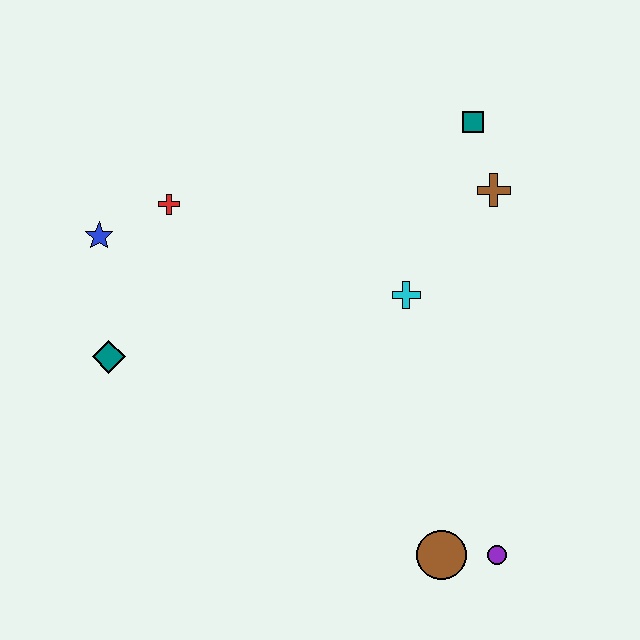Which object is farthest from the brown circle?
The blue star is farthest from the brown circle.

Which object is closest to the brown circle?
The purple circle is closest to the brown circle.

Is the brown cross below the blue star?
No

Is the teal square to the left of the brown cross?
Yes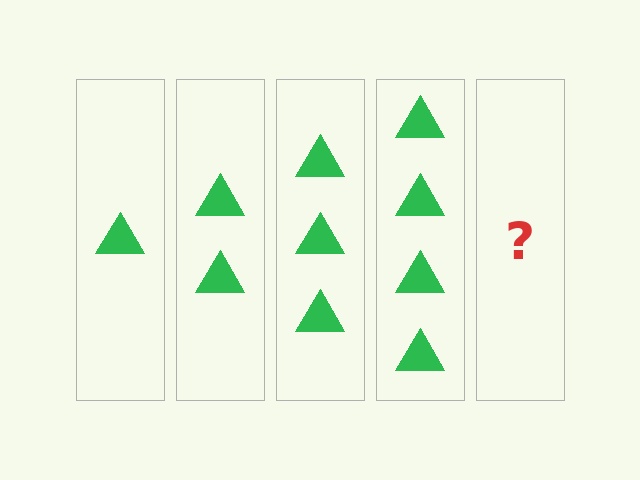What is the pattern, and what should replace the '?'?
The pattern is that each step adds one more triangle. The '?' should be 5 triangles.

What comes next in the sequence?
The next element should be 5 triangles.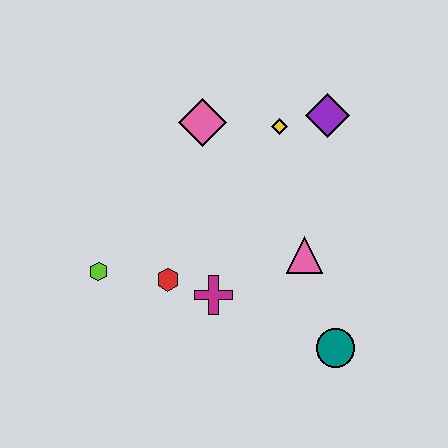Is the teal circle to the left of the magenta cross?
No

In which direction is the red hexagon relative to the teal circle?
The red hexagon is to the left of the teal circle.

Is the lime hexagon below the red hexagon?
No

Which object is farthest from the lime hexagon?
The purple diamond is farthest from the lime hexagon.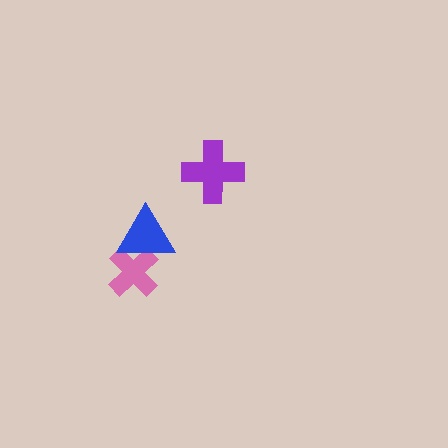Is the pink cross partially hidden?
Yes, it is partially covered by another shape.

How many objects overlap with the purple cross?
0 objects overlap with the purple cross.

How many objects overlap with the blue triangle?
1 object overlaps with the blue triangle.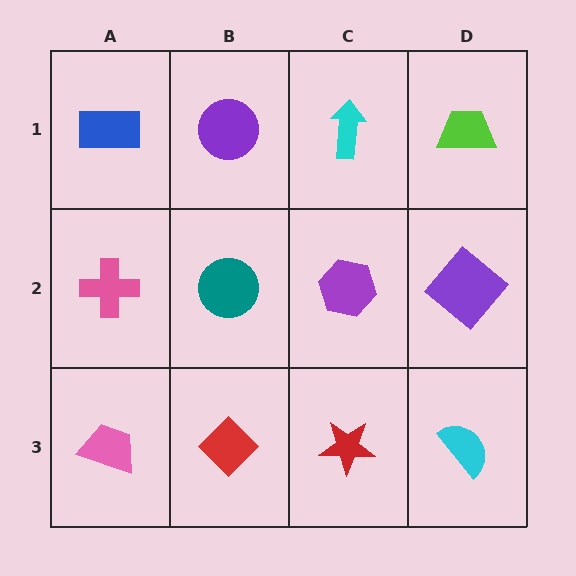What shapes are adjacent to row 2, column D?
A lime trapezoid (row 1, column D), a cyan semicircle (row 3, column D), a purple hexagon (row 2, column C).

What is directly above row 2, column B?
A purple circle.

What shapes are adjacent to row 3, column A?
A pink cross (row 2, column A), a red diamond (row 3, column B).